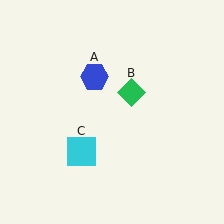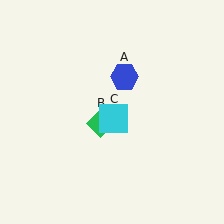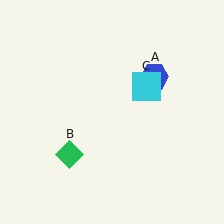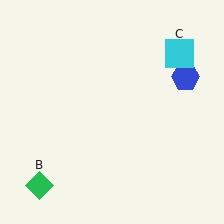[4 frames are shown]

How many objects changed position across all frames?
3 objects changed position: blue hexagon (object A), green diamond (object B), cyan square (object C).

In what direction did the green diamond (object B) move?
The green diamond (object B) moved down and to the left.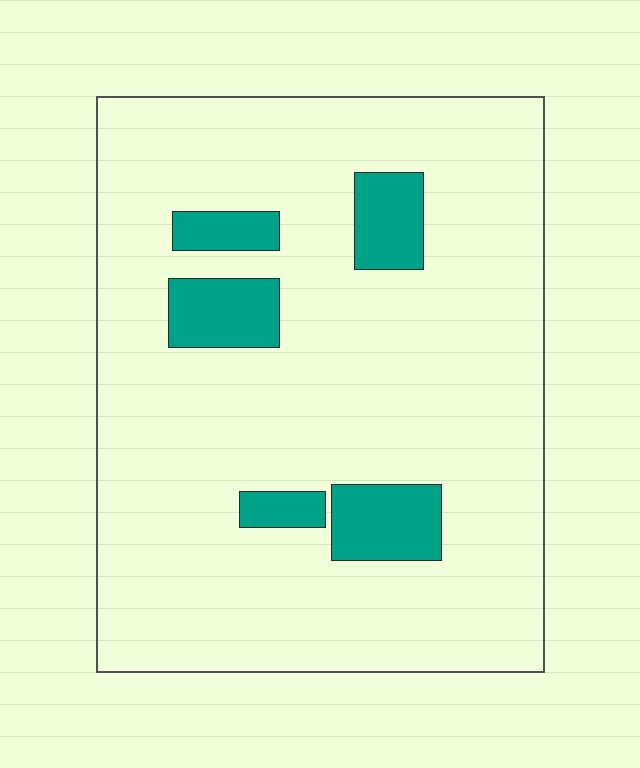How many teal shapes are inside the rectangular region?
5.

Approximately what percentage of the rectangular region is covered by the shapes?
Approximately 10%.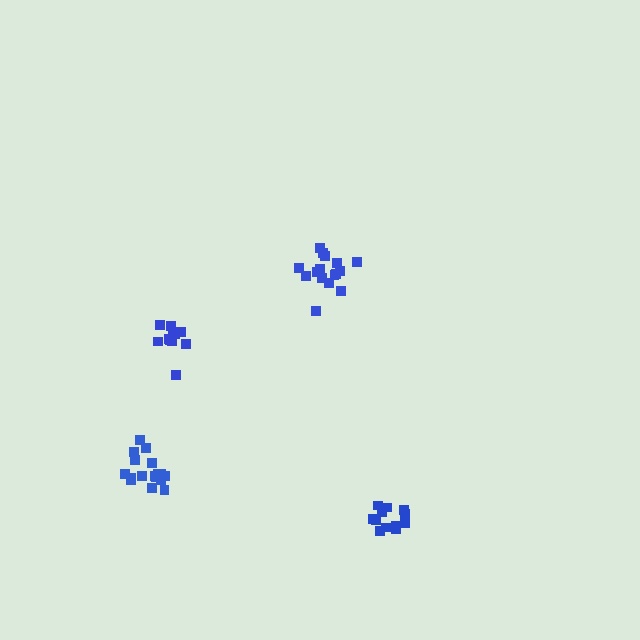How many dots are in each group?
Group 1: 12 dots, Group 2: 17 dots, Group 3: 13 dots, Group 4: 17 dots (59 total).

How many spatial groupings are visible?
There are 4 spatial groupings.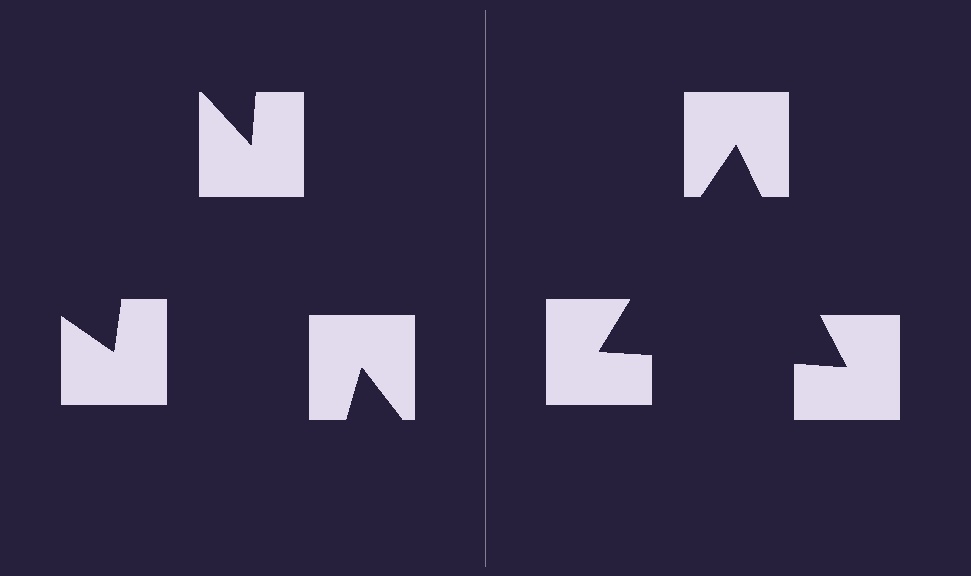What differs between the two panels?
The notched squares are positioned identically on both sides; only the wedge orientations differ. On the right they align to a triangle; on the left they are misaligned.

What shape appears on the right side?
An illusory triangle.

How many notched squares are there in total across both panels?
6 — 3 on each side.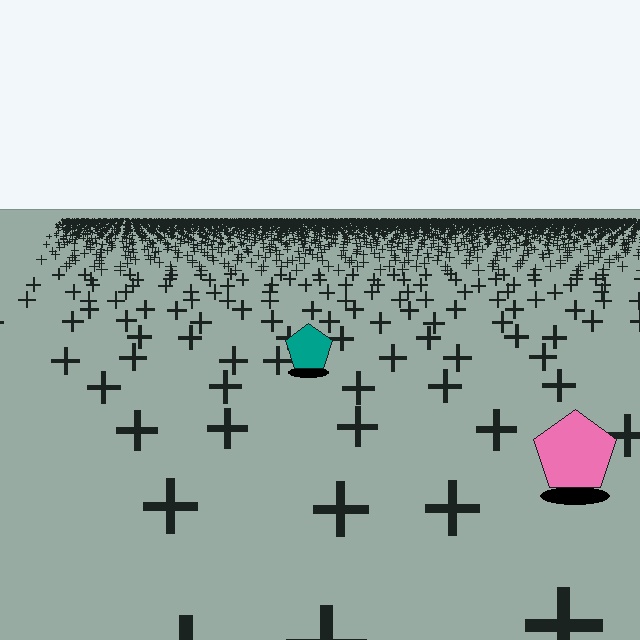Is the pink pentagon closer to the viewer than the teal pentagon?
Yes. The pink pentagon is closer — you can tell from the texture gradient: the ground texture is coarser near it.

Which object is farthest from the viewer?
The teal pentagon is farthest from the viewer. It appears smaller and the ground texture around it is denser.